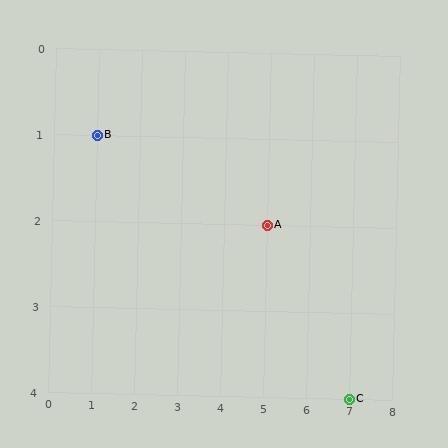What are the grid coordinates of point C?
Point C is at grid coordinates (7, 4).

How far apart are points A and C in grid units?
Points A and C are 2 columns and 2 rows apart (about 2.8 grid units diagonally).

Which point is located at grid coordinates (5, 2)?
Point A is at (5, 2).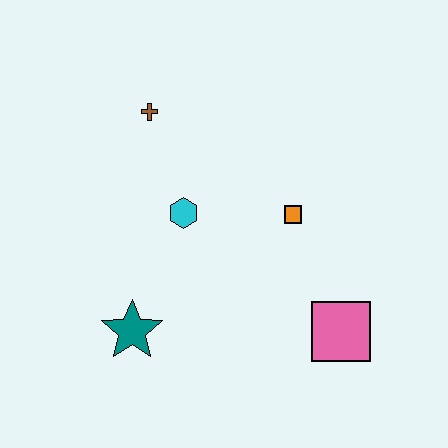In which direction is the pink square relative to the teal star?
The pink square is to the right of the teal star.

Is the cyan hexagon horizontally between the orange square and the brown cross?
Yes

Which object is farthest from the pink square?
The brown cross is farthest from the pink square.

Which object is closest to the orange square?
The cyan hexagon is closest to the orange square.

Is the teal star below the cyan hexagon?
Yes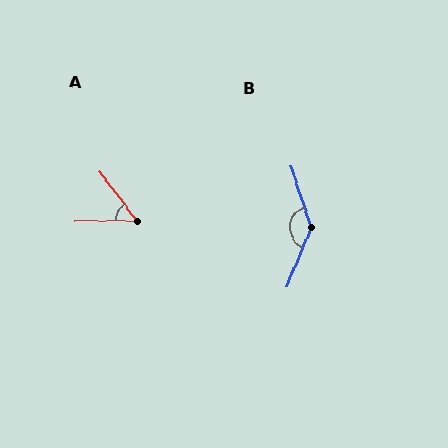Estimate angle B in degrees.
Approximately 139 degrees.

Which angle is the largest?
B, at approximately 139 degrees.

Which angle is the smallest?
A, at approximately 53 degrees.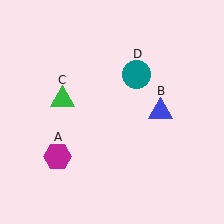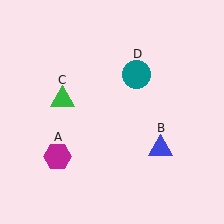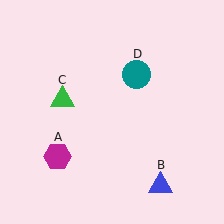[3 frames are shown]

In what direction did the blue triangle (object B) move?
The blue triangle (object B) moved down.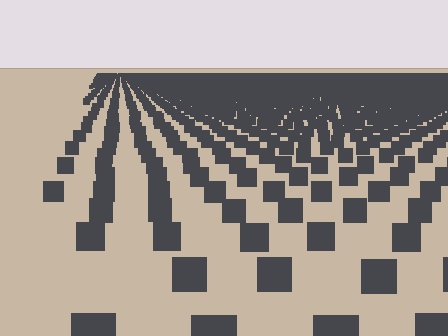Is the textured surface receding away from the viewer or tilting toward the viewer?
The surface is receding away from the viewer. Texture elements get smaller and denser toward the top.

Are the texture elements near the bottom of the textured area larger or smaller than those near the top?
Larger. Near the bottom, elements are closer to the viewer and appear at a bigger on-screen size.